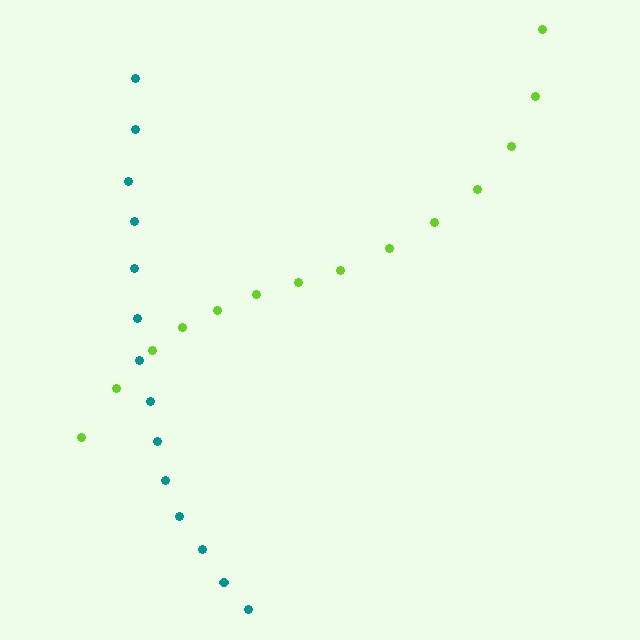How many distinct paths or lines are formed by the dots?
There are 2 distinct paths.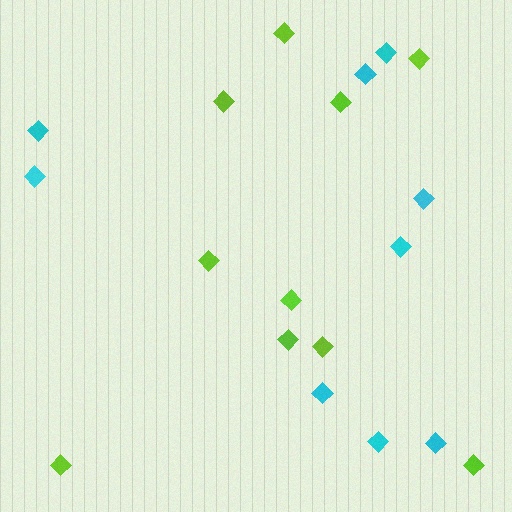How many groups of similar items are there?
There are 2 groups: one group of lime diamonds (10) and one group of cyan diamonds (9).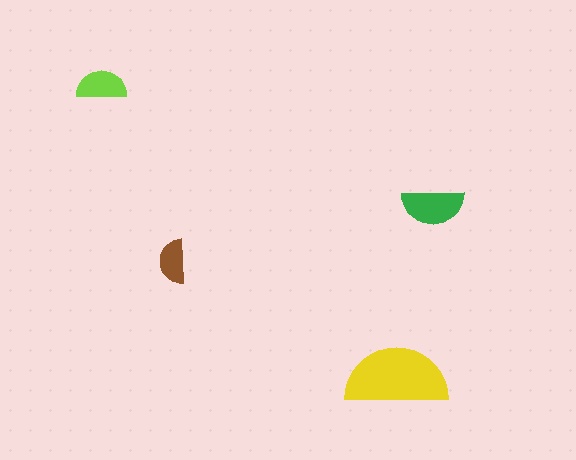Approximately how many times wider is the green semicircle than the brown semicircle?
About 1.5 times wider.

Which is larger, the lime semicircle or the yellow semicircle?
The yellow one.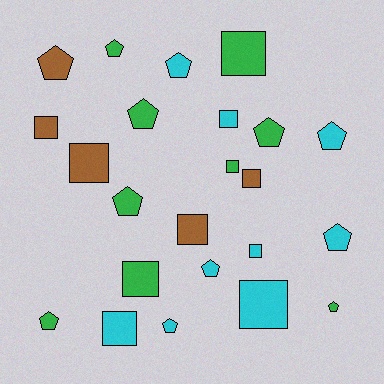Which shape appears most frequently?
Pentagon, with 12 objects.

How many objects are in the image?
There are 23 objects.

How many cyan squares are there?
There are 4 cyan squares.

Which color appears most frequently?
Cyan, with 9 objects.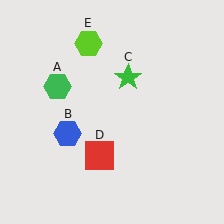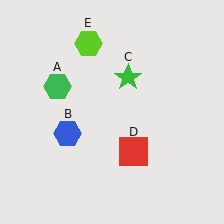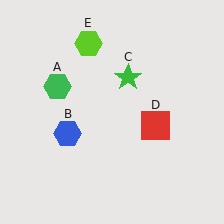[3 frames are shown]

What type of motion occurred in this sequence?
The red square (object D) rotated counterclockwise around the center of the scene.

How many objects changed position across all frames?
1 object changed position: red square (object D).